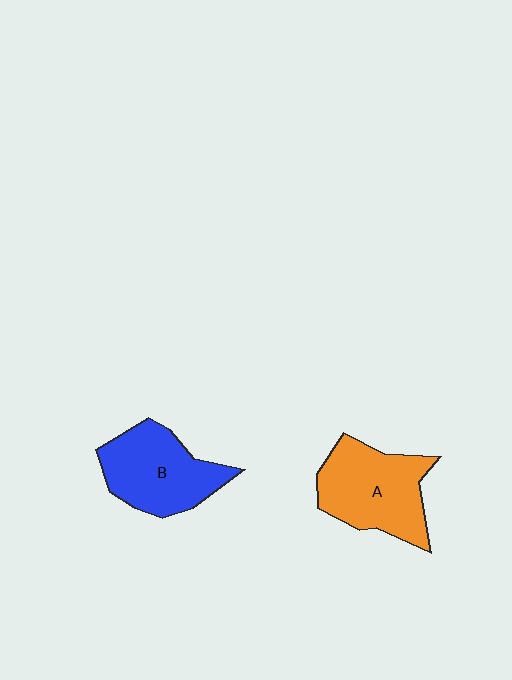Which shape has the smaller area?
Shape B (blue).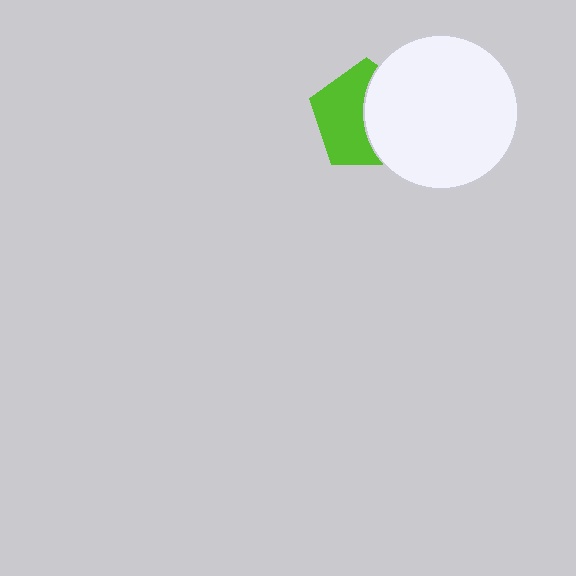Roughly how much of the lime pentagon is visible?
About half of it is visible (roughly 54%).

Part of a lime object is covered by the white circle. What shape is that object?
It is a pentagon.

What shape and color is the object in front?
The object in front is a white circle.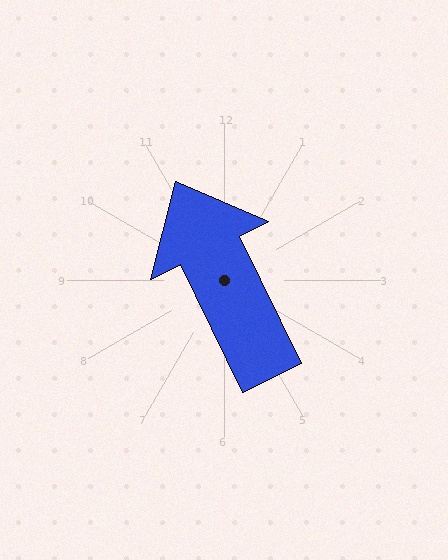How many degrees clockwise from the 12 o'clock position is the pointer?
Approximately 334 degrees.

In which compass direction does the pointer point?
Northwest.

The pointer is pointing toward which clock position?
Roughly 11 o'clock.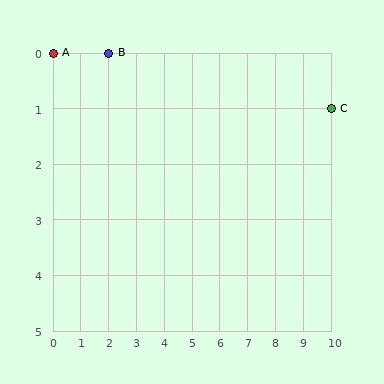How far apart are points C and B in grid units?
Points C and B are 8 columns and 1 row apart (about 8.1 grid units diagonally).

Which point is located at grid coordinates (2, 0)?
Point B is at (2, 0).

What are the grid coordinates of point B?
Point B is at grid coordinates (2, 0).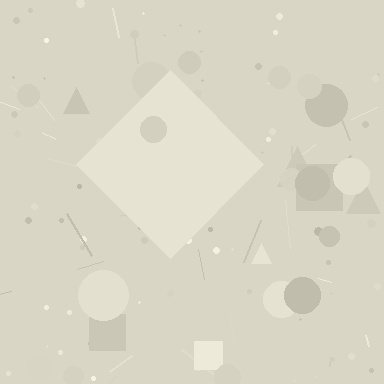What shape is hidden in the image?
A diamond is hidden in the image.